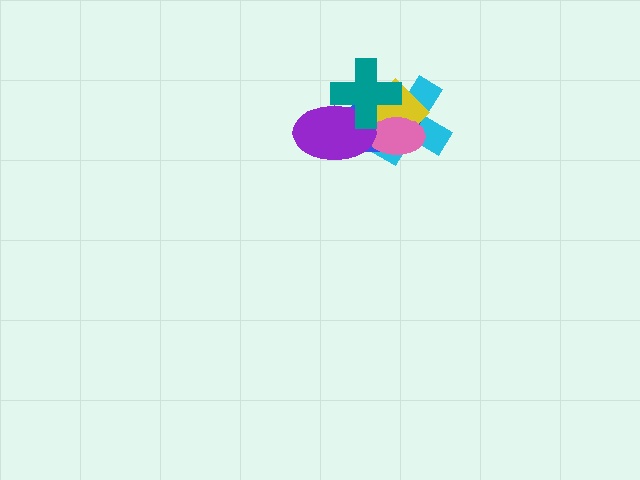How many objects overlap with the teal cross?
5 objects overlap with the teal cross.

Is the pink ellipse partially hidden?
Yes, it is partially covered by another shape.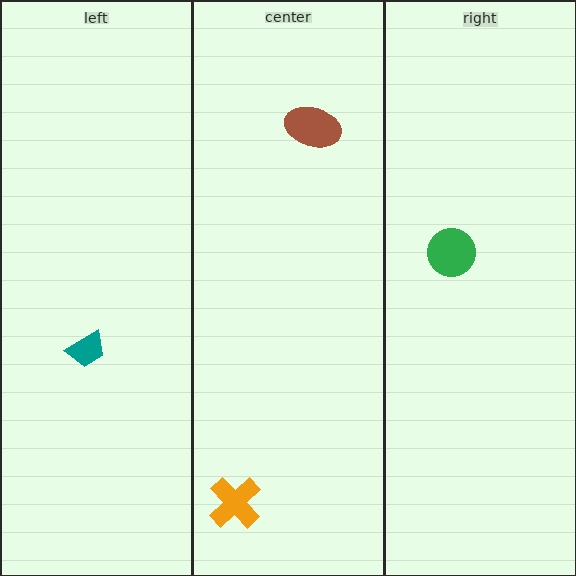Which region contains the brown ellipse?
The center region.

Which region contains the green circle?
The right region.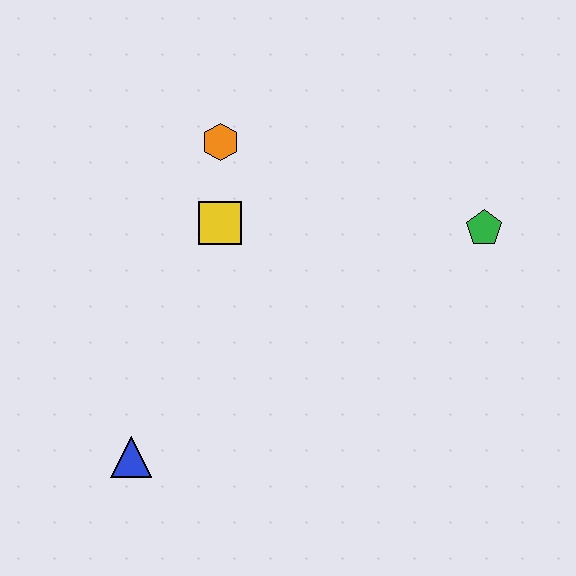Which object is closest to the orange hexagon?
The yellow square is closest to the orange hexagon.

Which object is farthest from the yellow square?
The green pentagon is farthest from the yellow square.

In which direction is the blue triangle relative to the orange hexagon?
The blue triangle is below the orange hexagon.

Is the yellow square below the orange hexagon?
Yes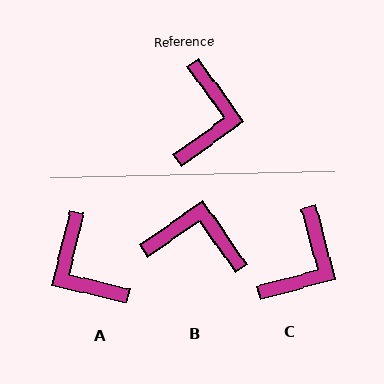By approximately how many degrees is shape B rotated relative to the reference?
Approximately 89 degrees counter-clockwise.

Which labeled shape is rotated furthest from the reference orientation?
A, about 139 degrees away.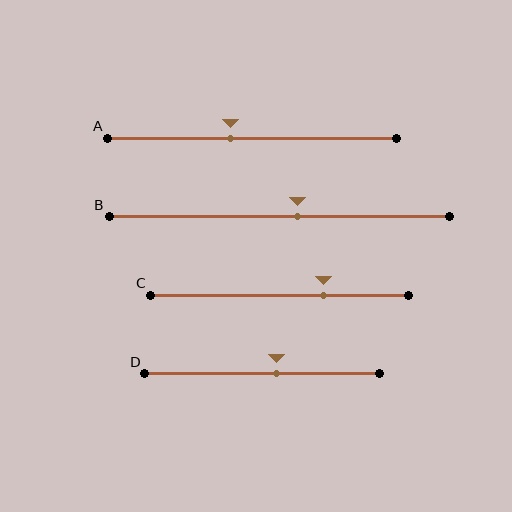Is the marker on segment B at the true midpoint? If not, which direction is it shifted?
No, the marker on segment B is shifted to the right by about 5% of the segment length.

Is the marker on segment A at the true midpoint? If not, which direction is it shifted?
No, the marker on segment A is shifted to the left by about 7% of the segment length.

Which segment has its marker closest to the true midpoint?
Segment B has its marker closest to the true midpoint.